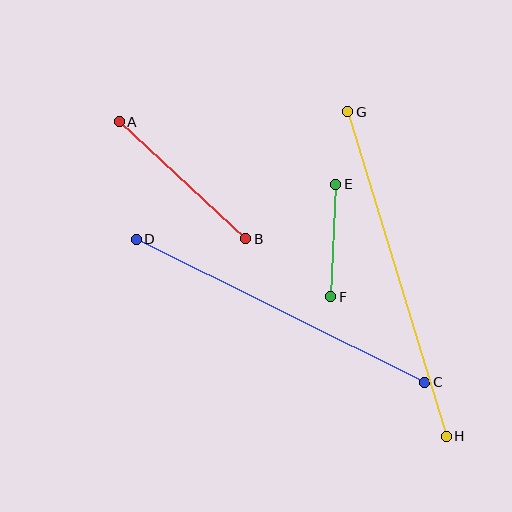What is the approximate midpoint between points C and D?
The midpoint is at approximately (281, 311) pixels.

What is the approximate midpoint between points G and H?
The midpoint is at approximately (397, 274) pixels.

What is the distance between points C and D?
The distance is approximately 322 pixels.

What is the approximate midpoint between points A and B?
The midpoint is at approximately (182, 180) pixels.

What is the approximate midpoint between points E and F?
The midpoint is at approximately (333, 240) pixels.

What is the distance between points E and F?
The distance is approximately 113 pixels.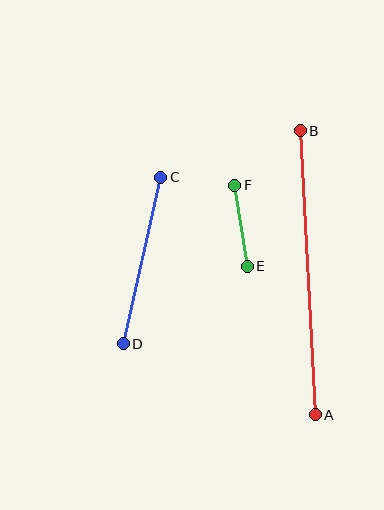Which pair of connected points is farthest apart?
Points A and B are farthest apart.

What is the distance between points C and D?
The distance is approximately 171 pixels.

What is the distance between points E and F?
The distance is approximately 82 pixels.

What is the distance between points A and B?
The distance is approximately 285 pixels.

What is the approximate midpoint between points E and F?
The midpoint is at approximately (241, 226) pixels.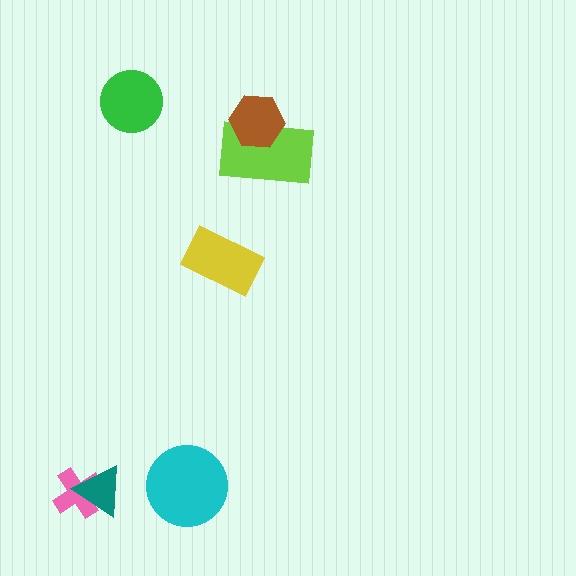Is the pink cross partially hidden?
Yes, it is partially covered by another shape.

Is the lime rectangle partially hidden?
Yes, it is partially covered by another shape.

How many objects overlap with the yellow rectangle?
0 objects overlap with the yellow rectangle.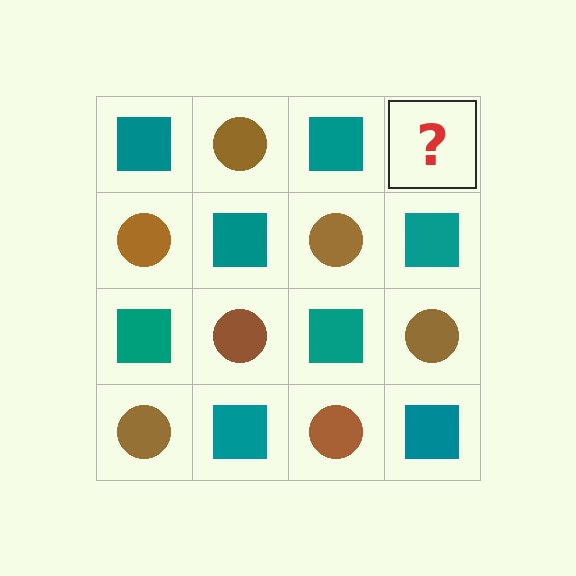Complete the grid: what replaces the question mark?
The question mark should be replaced with a brown circle.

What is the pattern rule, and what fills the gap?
The rule is that it alternates teal square and brown circle in a checkerboard pattern. The gap should be filled with a brown circle.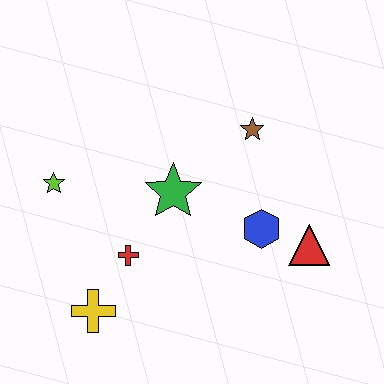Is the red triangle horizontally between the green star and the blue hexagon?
No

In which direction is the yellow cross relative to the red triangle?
The yellow cross is to the left of the red triangle.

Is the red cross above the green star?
No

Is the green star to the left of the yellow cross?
No